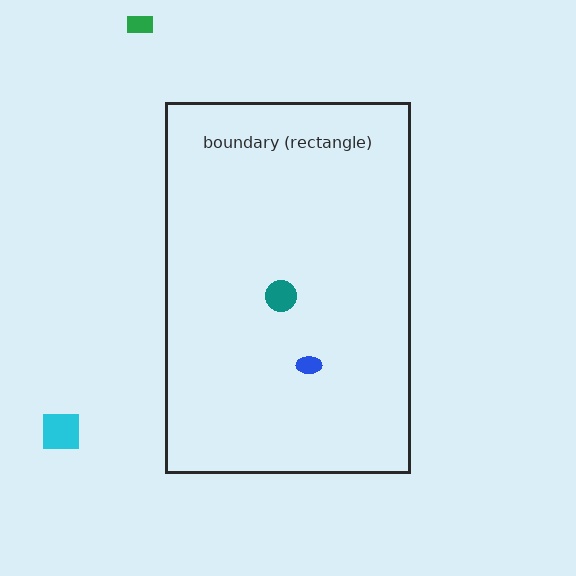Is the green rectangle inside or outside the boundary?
Outside.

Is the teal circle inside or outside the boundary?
Inside.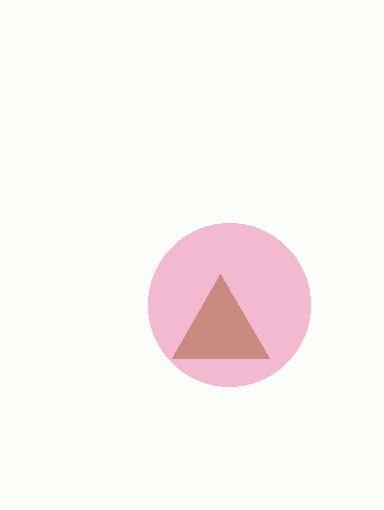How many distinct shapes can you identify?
There are 2 distinct shapes: a pink circle, a brown triangle.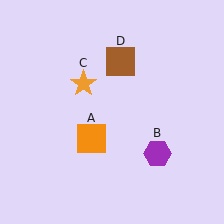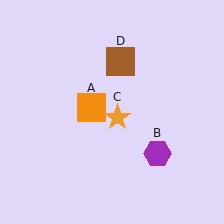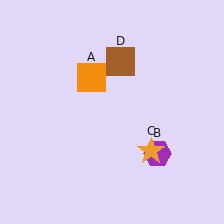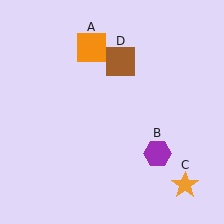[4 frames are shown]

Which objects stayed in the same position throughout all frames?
Purple hexagon (object B) and brown square (object D) remained stationary.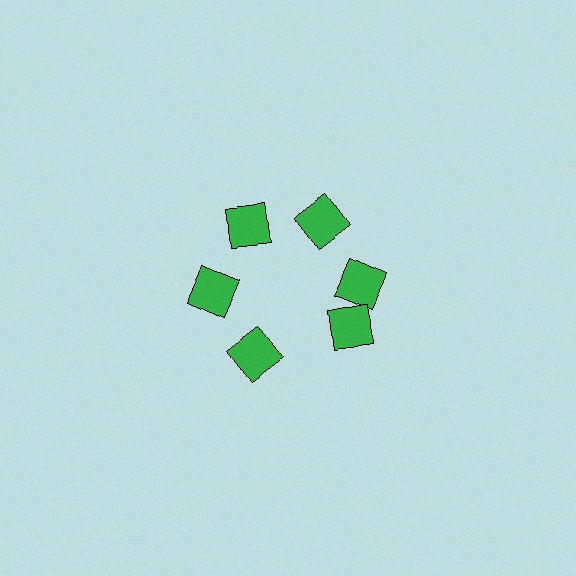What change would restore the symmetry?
The symmetry would be restored by rotating it back into even spacing with its neighbors so that all 6 squares sit at equal angles and equal distance from the center.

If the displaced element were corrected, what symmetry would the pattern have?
It would have 6-fold rotational symmetry — the pattern would map onto itself every 60 degrees.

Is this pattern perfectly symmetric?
No. The 6 green squares are arranged in a ring, but one element near the 5 o'clock position is rotated out of alignment along the ring, breaking the 6-fold rotational symmetry.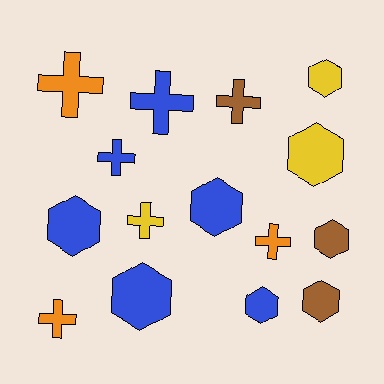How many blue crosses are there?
There are 2 blue crosses.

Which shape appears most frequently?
Hexagon, with 8 objects.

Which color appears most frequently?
Blue, with 6 objects.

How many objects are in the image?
There are 15 objects.